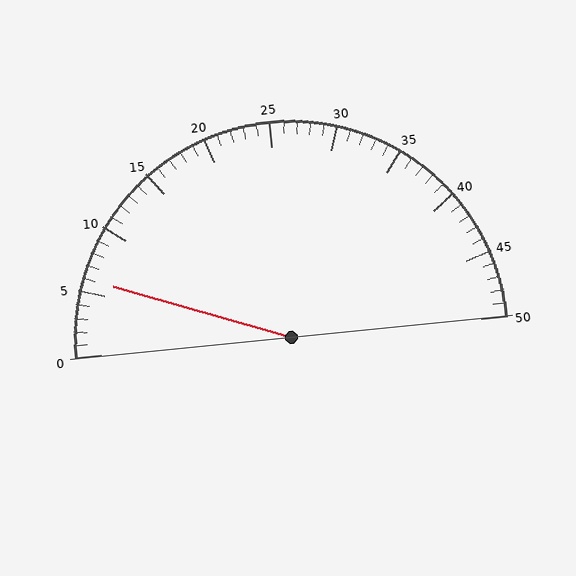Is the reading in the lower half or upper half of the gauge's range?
The reading is in the lower half of the range (0 to 50).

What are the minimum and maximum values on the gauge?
The gauge ranges from 0 to 50.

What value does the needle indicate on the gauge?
The needle indicates approximately 6.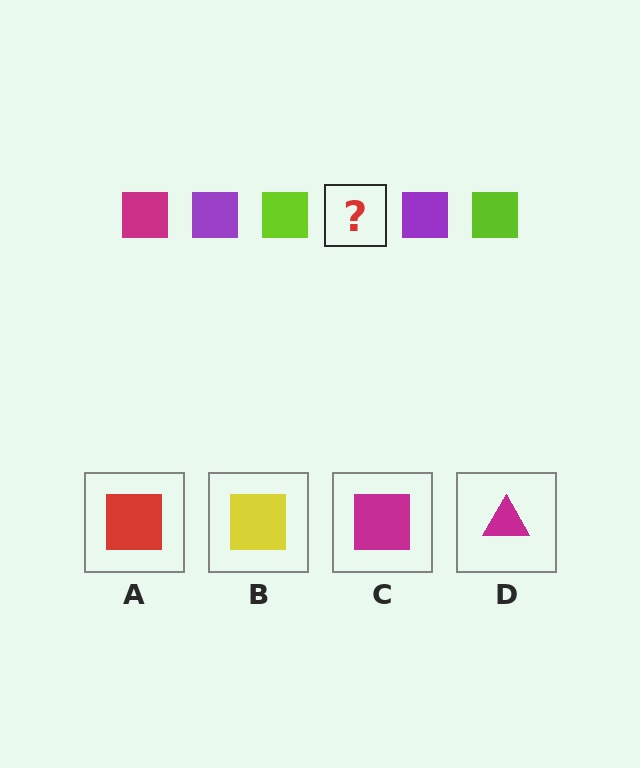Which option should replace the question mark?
Option C.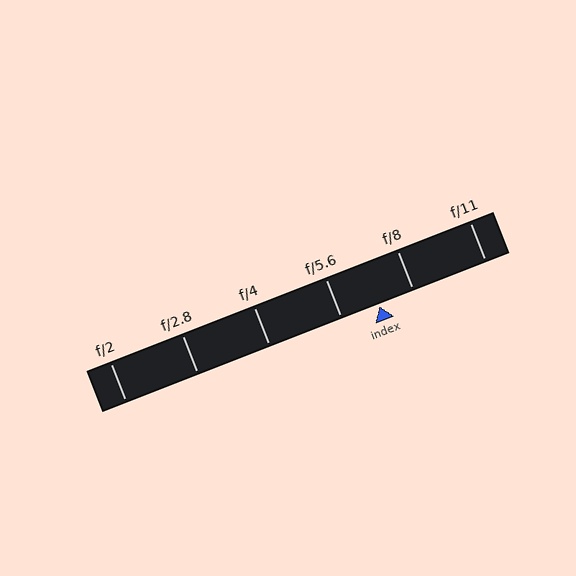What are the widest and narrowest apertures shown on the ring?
The widest aperture shown is f/2 and the narrowest is f/11.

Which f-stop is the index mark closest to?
The index mark is closest to f/8.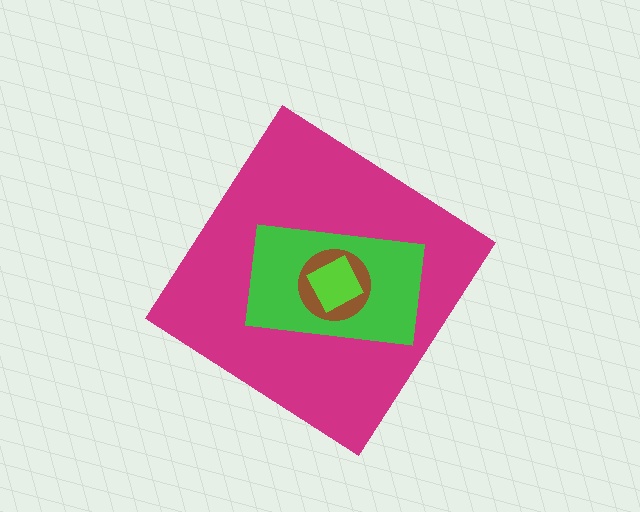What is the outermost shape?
The magenta diamond.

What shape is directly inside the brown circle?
The lime square.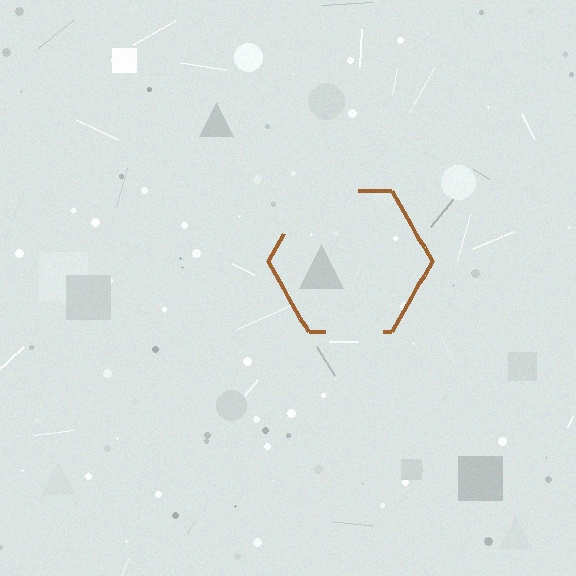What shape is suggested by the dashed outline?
The dashed outline suggests a hexagon.